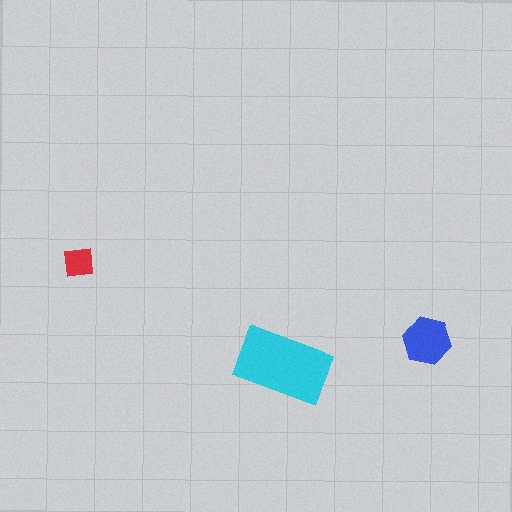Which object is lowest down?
The cyan rectangle is bottommost.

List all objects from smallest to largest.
The red square, the blue hexagon, the cyan rectangle.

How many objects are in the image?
There are 3 objects in the image.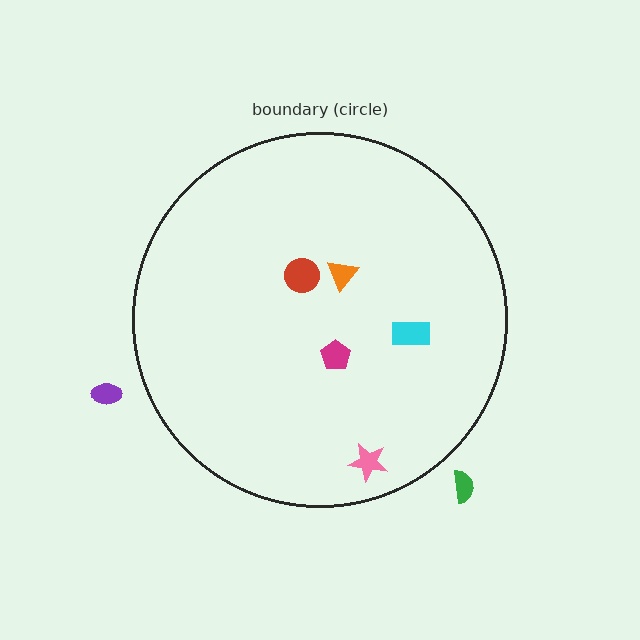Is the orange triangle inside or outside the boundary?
Inside.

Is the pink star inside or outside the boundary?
Inside.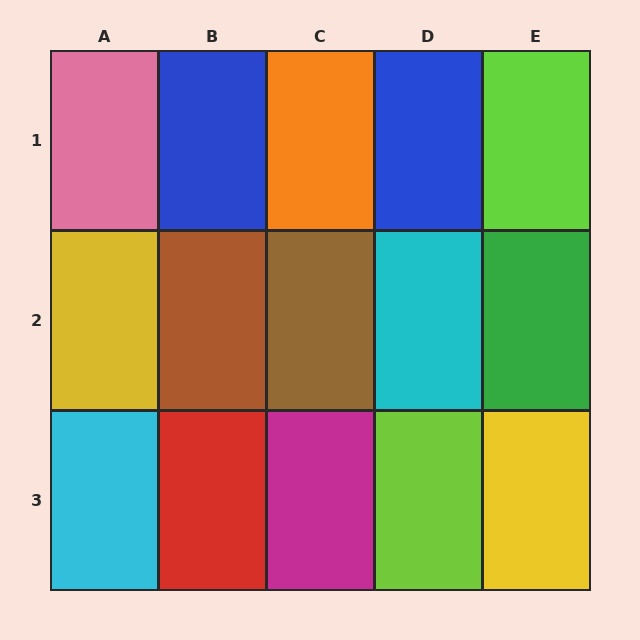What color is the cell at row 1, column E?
Lime.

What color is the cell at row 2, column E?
Green.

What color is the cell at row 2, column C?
Brown.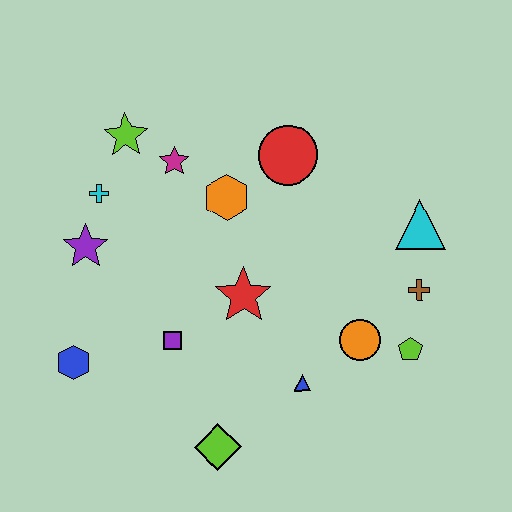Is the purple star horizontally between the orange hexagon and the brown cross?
No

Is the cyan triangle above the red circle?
No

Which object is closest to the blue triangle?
The orange circle is closest to the blue triangle.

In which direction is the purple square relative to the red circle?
The purple square is below the red circle.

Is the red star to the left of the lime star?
No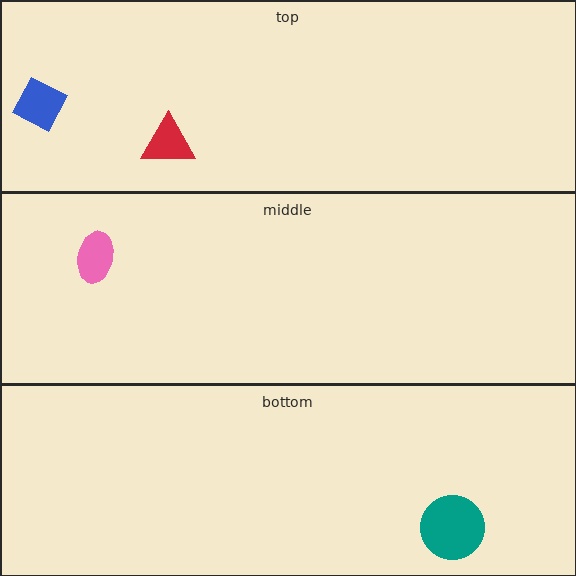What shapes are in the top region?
The red triangle, the blue diamond.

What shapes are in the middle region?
The pink ellipse.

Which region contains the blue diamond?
The top region.